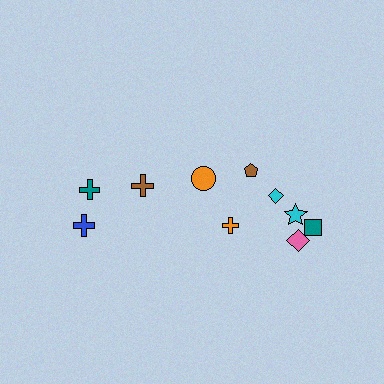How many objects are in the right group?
There are 7 objects.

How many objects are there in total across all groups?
There are 10 objects.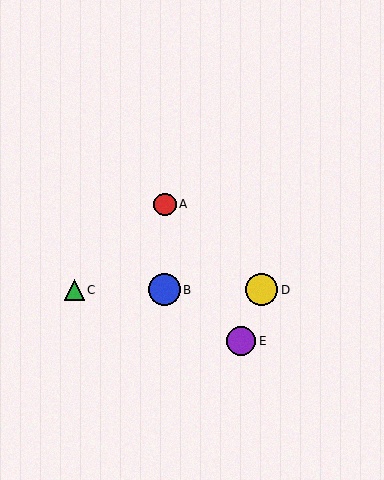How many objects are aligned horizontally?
3 objects (B, C, D) are aligned horizontally.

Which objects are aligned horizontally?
Objects B, C, D are aligned horizontally.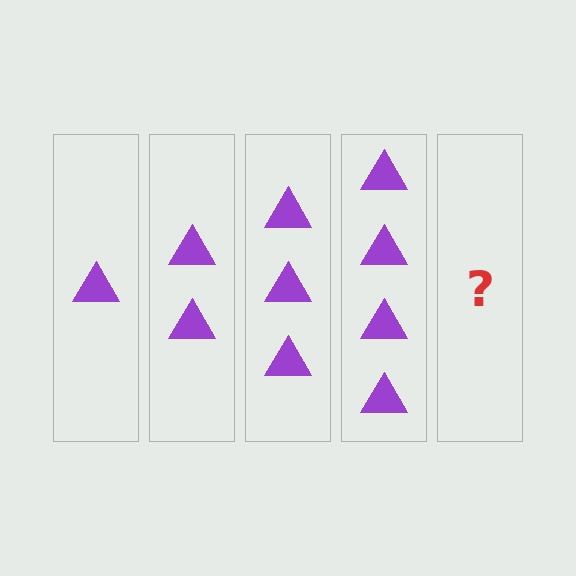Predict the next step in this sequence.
The next step is 5 triangles.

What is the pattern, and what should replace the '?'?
The pattern is that each step adds one more triangle. The '?' should be 5 triangles.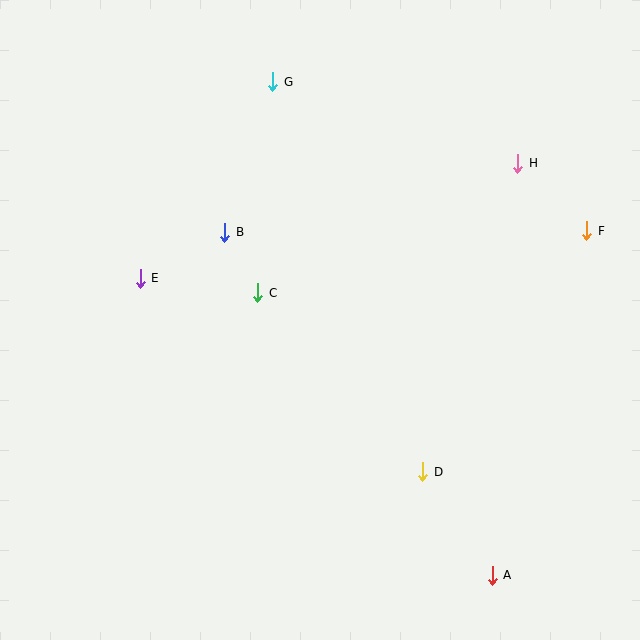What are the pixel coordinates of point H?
Point H is at (518, 163).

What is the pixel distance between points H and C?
The distance between H and C is 290 pixels.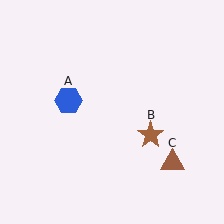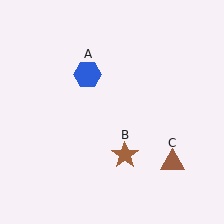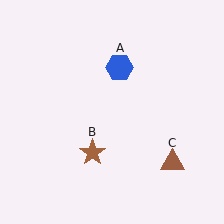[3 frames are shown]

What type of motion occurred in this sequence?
The blue hexagon (object A), brown star (object B) rotated clockwise around the center of the scene.